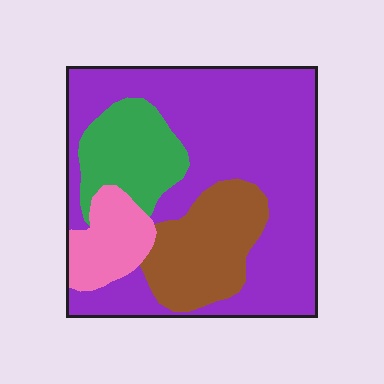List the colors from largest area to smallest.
From largest to smallest: purple, brown, green, pink.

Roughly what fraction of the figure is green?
Green covers around 15% of the figure.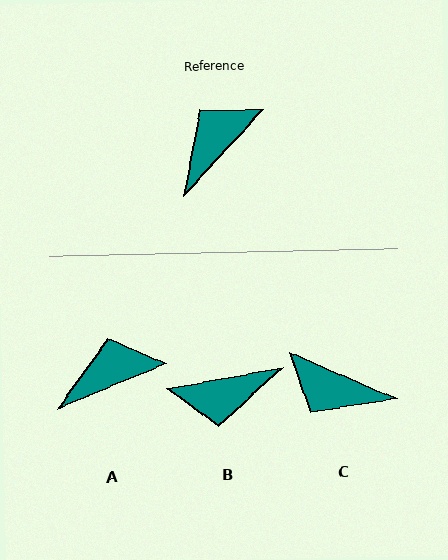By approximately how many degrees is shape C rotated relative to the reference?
Approximately 110 degrees counter-clockwise.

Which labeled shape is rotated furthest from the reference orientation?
B, about 143 degrees away.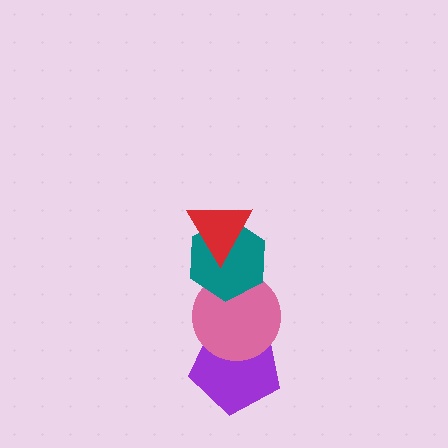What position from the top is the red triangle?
The red triangle is 1st from the top.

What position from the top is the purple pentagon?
The purple pentagon is 4th from the top.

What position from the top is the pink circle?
The pink circle is 3rd from the top.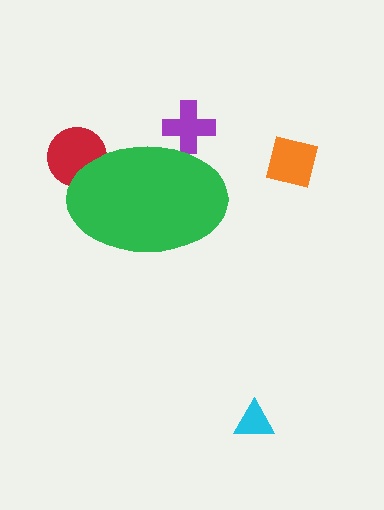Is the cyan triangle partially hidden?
No, the cyan triangle is fully visible.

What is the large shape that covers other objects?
A green ellipse.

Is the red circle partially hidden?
Yes, the red circle is partially hidden behind the green ellipse.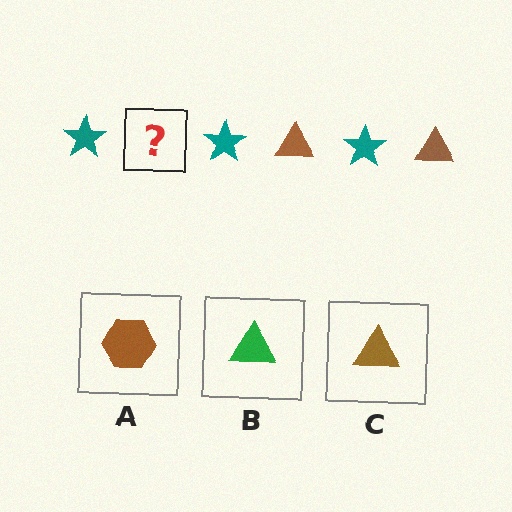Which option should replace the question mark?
Option C.